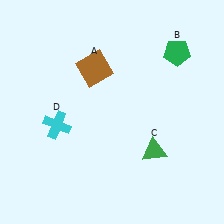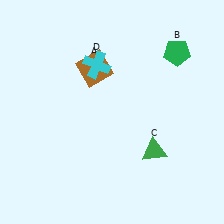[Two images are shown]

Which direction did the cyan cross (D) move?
The cyan cross (D) moved up.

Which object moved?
The cyan cross (D) moved up.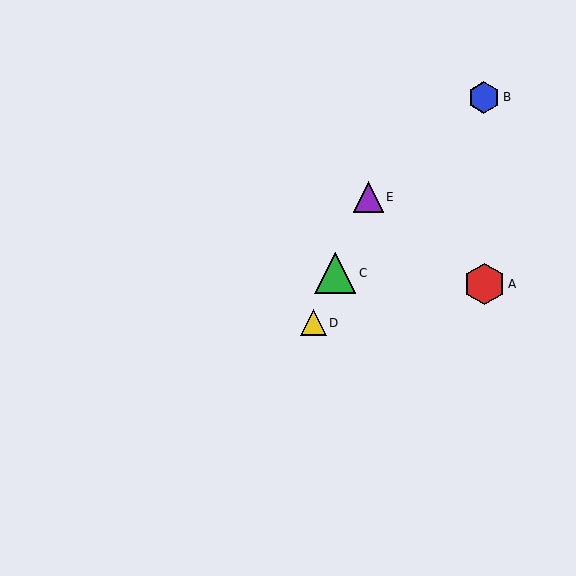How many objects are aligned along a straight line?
3 objects (C, D, E) are aligned along a straight line.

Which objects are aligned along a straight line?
Objects C, D, E are aligned along a straight line.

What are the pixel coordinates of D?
Object D is at (313, 323).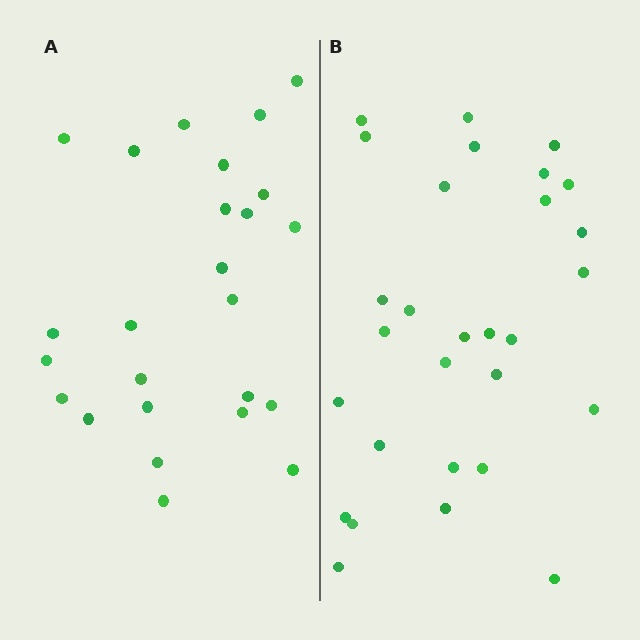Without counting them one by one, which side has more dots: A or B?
Region B (the right region) has more dots.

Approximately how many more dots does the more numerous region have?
Region B has about 4 more dots than region A.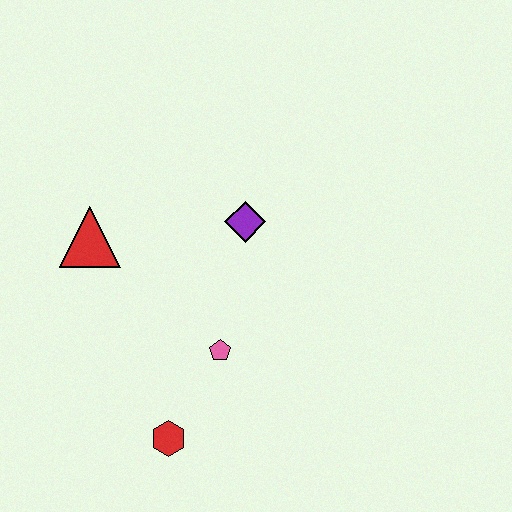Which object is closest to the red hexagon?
The pink pentagon is closest to the red hexagon.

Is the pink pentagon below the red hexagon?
No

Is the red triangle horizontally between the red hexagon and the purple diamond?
No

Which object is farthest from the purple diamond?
The red hexagon is farthest from the purple diamond.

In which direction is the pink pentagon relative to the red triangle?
The pink pentagon is to the right of the red triangle.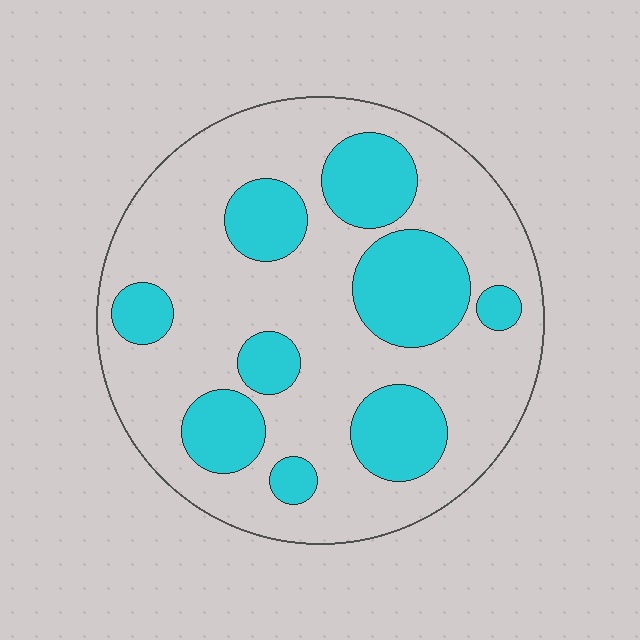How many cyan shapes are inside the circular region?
9.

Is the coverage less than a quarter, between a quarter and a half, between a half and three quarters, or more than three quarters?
Between a quarter and a half.